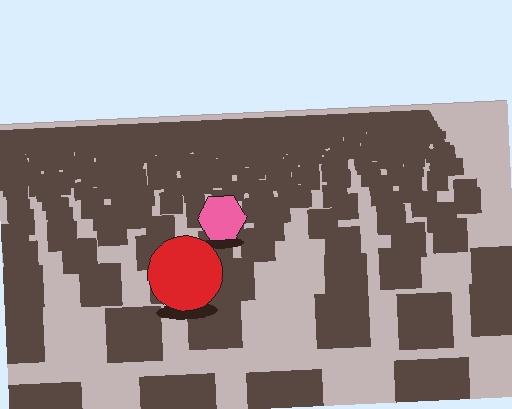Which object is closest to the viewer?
The red circle is closest. The texture marks near it are larger and more spread out.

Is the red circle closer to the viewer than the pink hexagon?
Yes. The red circle is closer — you can tell from the texture gradient: the ground texture is coarser near it.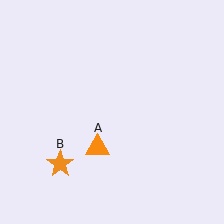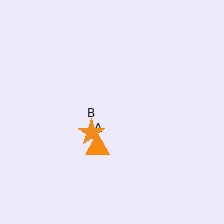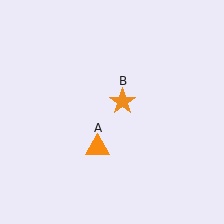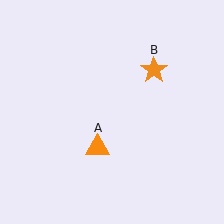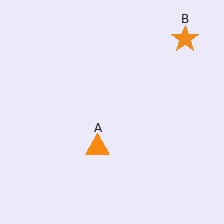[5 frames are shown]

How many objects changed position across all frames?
1 object changed position: orange star (object B).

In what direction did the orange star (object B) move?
The orange star (object B) moved up and to the right.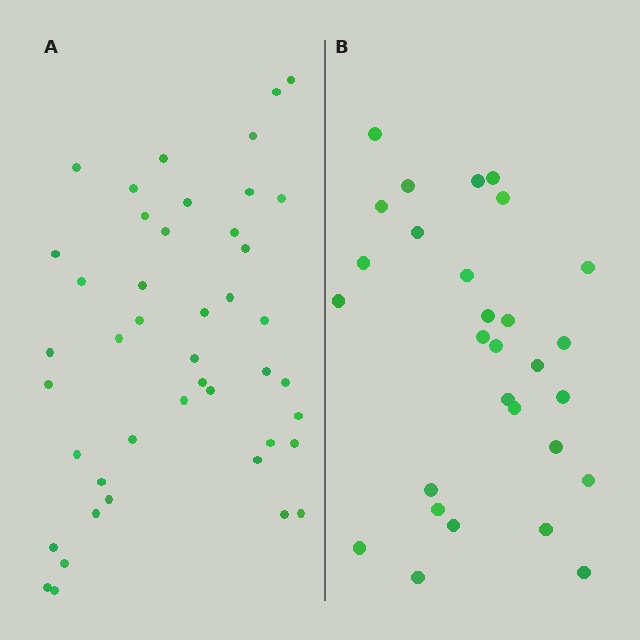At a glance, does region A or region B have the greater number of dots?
Region A (the left region) has more dots.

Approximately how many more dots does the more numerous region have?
Region A has approximately 15 more dots than region B.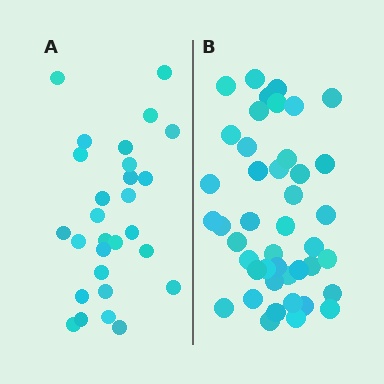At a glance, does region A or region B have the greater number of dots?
Region B (the right region) has more dots.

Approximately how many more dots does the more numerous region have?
Region B has approximately 15 more dots than region A.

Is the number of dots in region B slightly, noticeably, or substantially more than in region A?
Region B has substantially more. The ratio is roughly 1.5 to 1.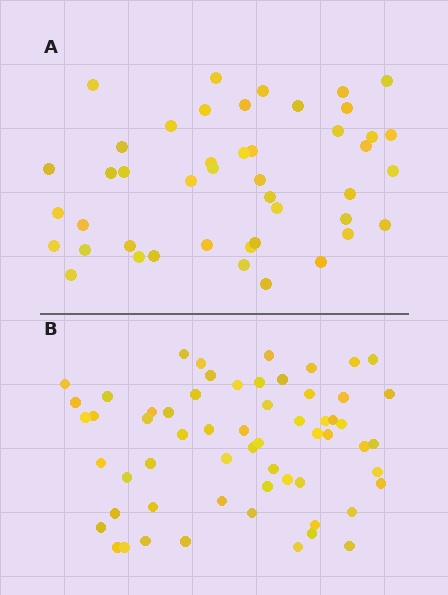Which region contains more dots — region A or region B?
Region B (the bottom region) has more dots.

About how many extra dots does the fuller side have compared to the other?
Region B has approximately 15 more dots than region A.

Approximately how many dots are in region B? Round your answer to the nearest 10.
About 60 dots.